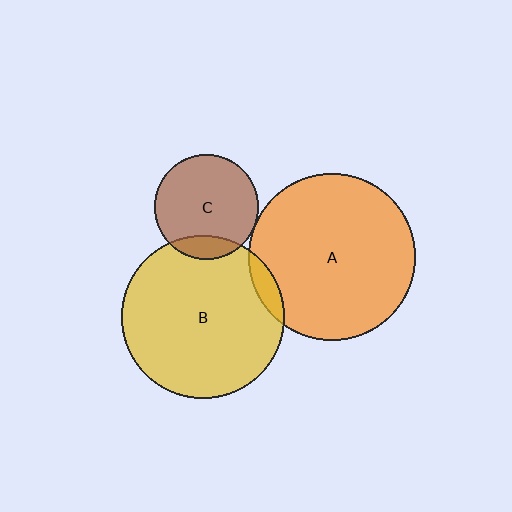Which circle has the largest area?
Circle A (orange).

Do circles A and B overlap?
Yes.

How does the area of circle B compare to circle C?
Approximately 2.4 times.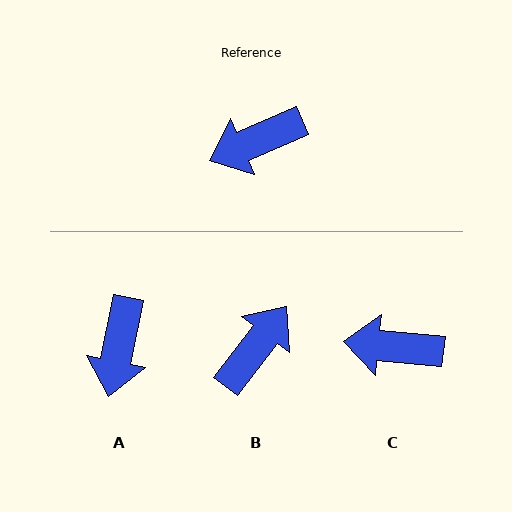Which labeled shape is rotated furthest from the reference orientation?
B, about 151 degrees away.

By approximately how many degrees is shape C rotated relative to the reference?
Approximately 29 degrees clockwise.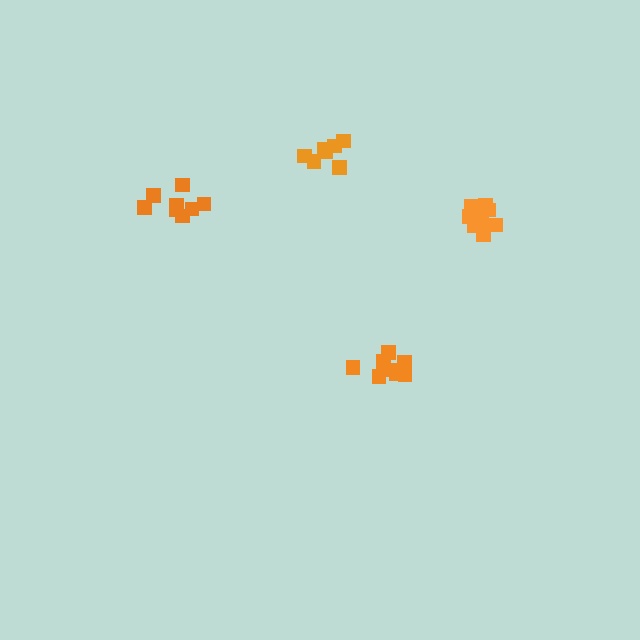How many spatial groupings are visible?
There are 4 spatial groupings.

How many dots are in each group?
Group 1: 9 dots, Group 2: 8 dots, Group 3: 11 dots, Group 4: 8 dots (36 total).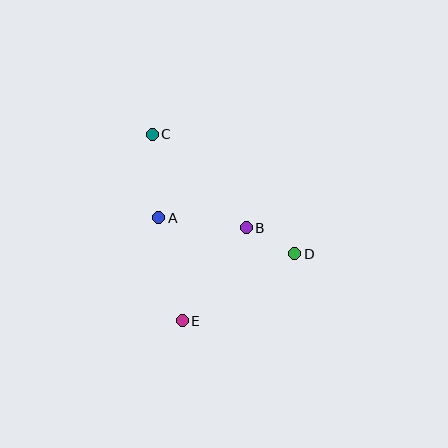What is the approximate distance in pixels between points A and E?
The distance between A and E is approximately 106 pixels.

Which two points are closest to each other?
Points B and D are closest to each other.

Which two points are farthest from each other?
Points C and E are farthest from each other.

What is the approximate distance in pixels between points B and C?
The distance between B and C is approximately 132 pixels.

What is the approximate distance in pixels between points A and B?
The distance between A and B is approximately 88 pixels.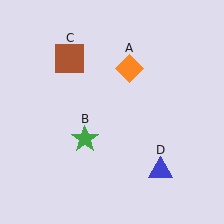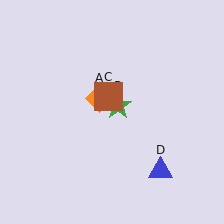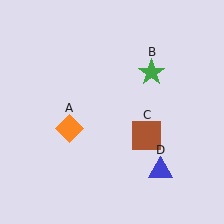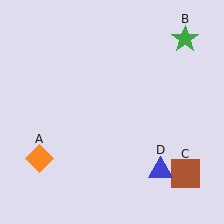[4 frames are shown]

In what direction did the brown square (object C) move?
The brown square (object C) moved down and to the right.